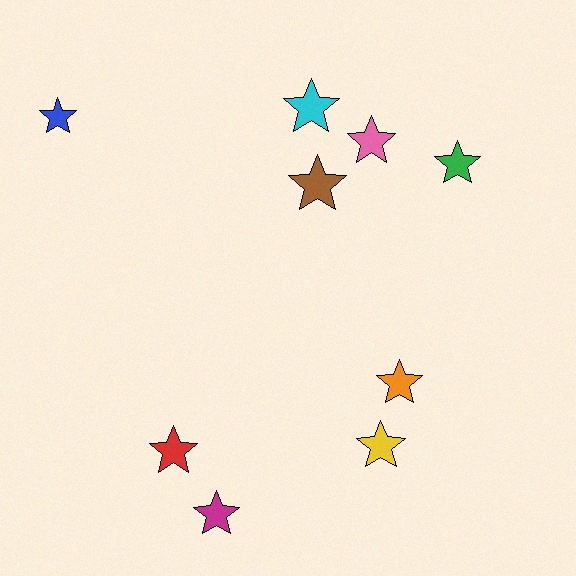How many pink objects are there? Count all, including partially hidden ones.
There is 1 pink object.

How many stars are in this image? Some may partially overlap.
There are 9 stars.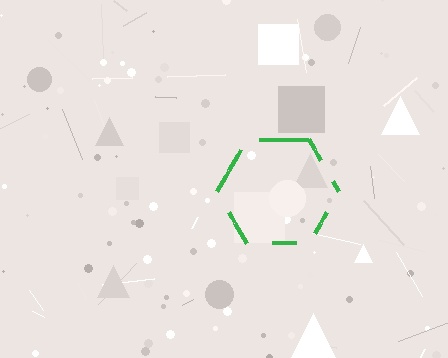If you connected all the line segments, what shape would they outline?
They would outline a hexagon.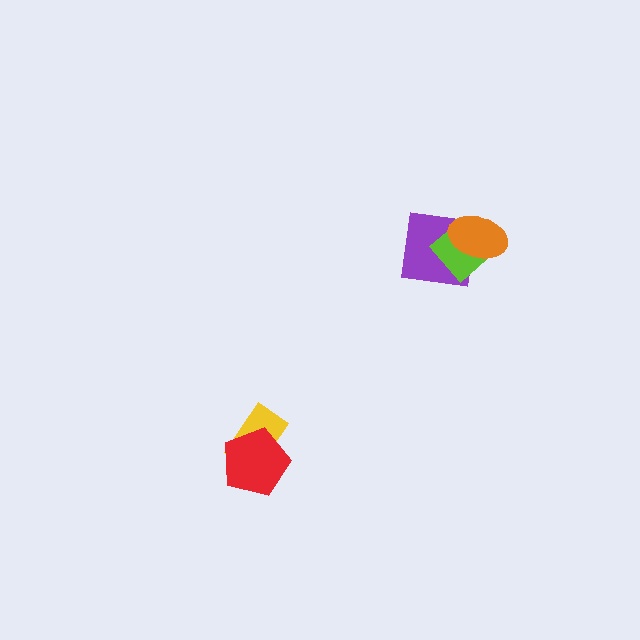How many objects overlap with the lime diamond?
2 objects overlap with the lime diamond.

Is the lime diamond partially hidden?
Yes, it is partially covered by another shape.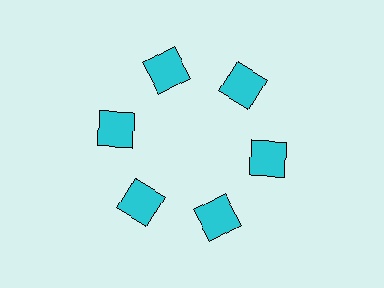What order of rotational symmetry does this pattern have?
This pattern has 6-fold rotational symmetry.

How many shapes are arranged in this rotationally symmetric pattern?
There are 6 shapes, arranged in 6 groups of 1.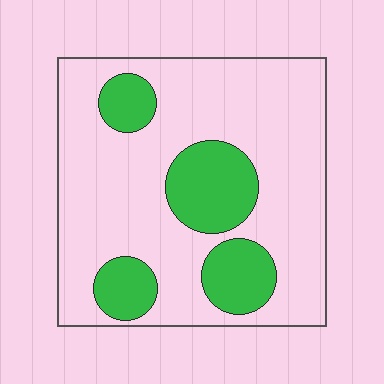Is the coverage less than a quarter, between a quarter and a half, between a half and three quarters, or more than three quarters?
Less than a quarter.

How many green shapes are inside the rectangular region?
4.